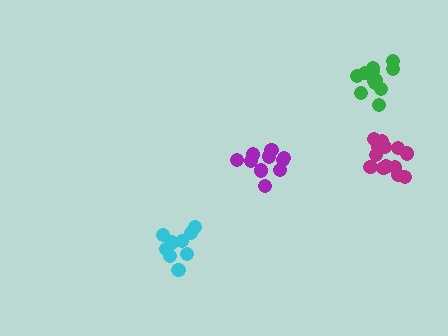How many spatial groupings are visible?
There are 4 spatial groupings.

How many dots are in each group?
Group 1: 10 dots, Group 2: 9 dots, Group 3: 13 dots, Group 4: 12 dots (44 total).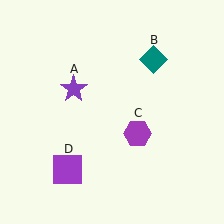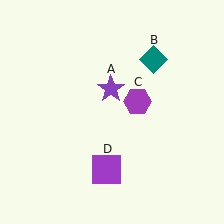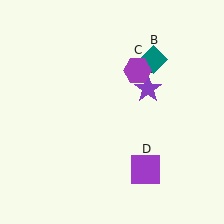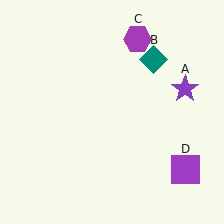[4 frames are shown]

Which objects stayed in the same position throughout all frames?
Teal diamond (object B) remained stationary.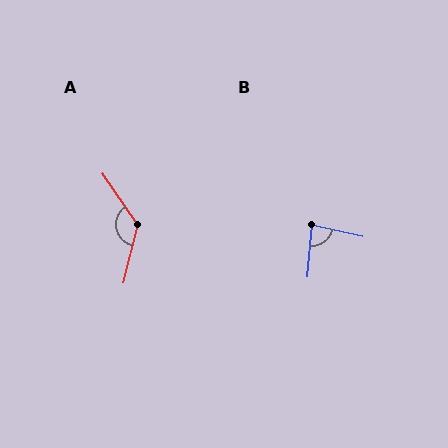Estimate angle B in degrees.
Approximately 83 degrees.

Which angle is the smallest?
B, at approximately 83 degrees.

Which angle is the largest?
A, at approximately 132 degrees.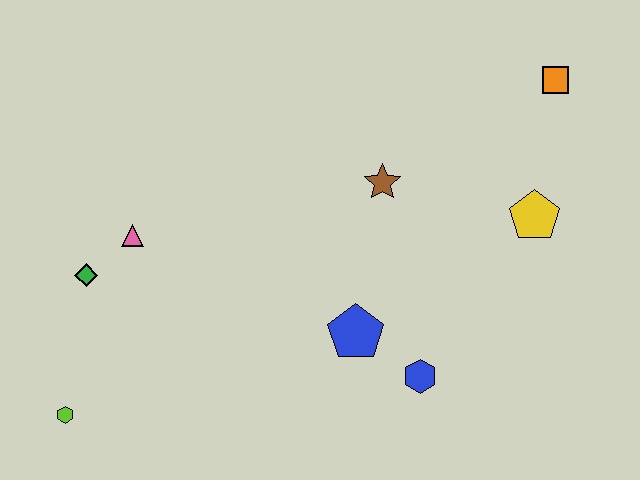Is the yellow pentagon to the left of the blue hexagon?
No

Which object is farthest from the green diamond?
The orange square is farthest from the green diamond.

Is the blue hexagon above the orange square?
No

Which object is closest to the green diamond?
The pink triangle is closest to the green diamond.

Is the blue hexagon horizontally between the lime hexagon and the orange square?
Yes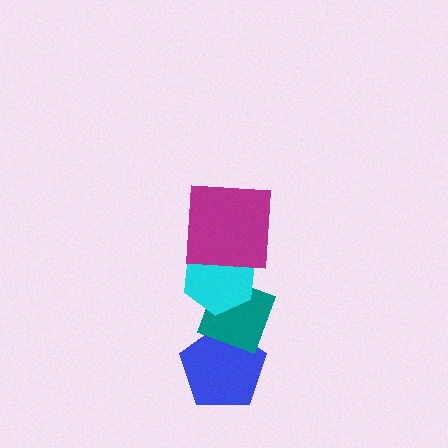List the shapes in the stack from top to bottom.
From top to bottom: the magenta square, the cyan hexagon, the teal diamond, the blue pentagon.